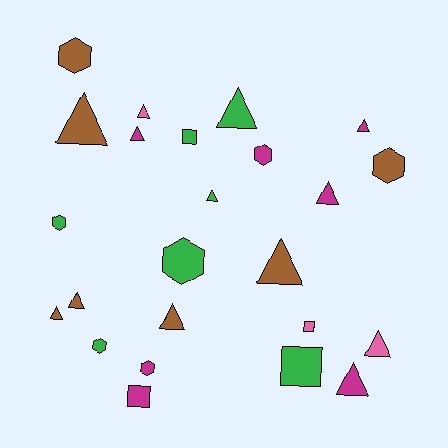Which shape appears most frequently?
Triangle, with 13 objects.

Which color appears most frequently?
Magenta, with 7 objects.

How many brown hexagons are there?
There are 2 brown hexagons.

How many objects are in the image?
There are 24 objects.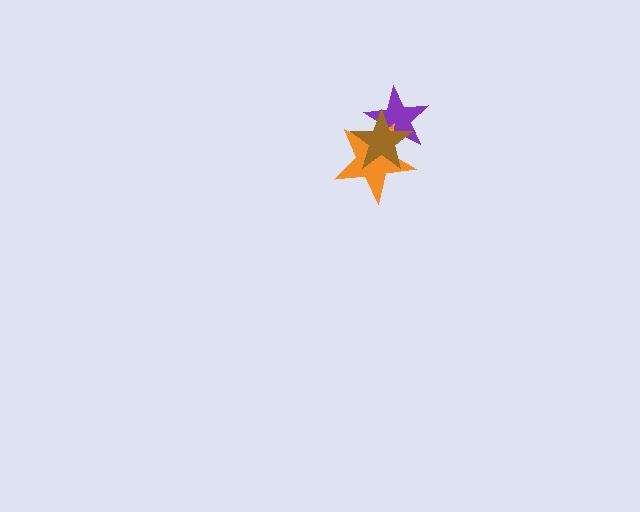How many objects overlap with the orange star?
2 objects overlap with the orange star.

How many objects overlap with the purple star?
2 objects overlap with the purple star.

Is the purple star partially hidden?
Yes, it is partially covered by another shape.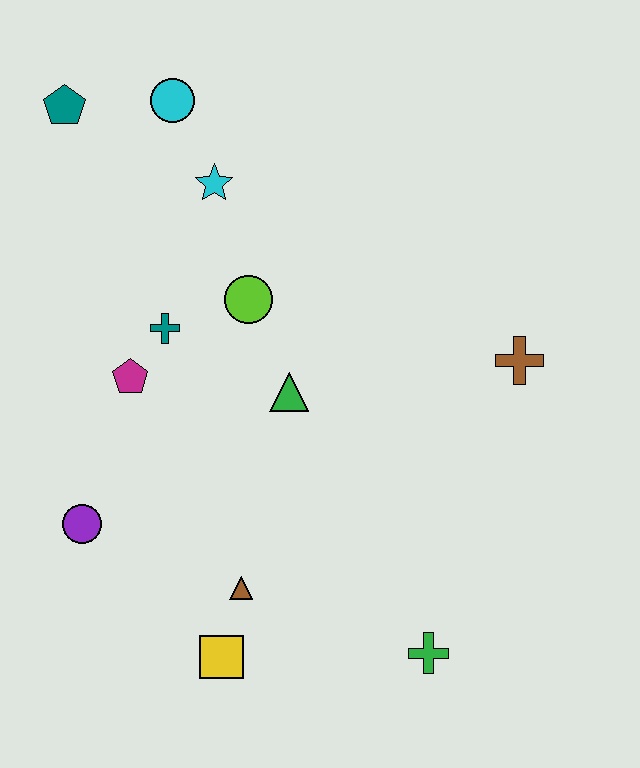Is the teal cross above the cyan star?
No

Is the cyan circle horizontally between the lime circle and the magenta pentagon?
Yes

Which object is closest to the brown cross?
The green triangle is closest to the brown cross.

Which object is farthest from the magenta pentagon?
The green cross is farthest from the magenta pentagon.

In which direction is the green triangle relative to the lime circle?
The green triangle is below the lime circle.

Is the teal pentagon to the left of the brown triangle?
Yes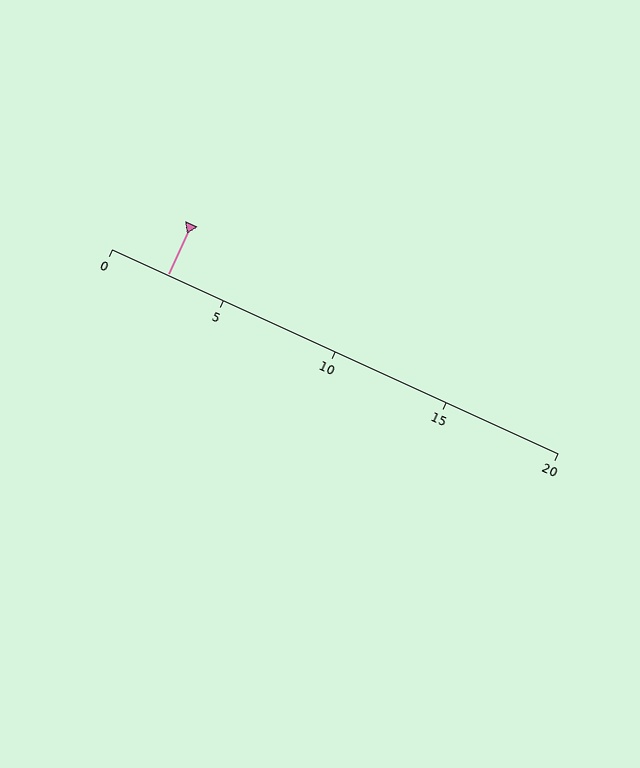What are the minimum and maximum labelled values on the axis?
The axis runs from 0 to 20.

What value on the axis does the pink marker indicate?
The marker indicates approximately 2.5.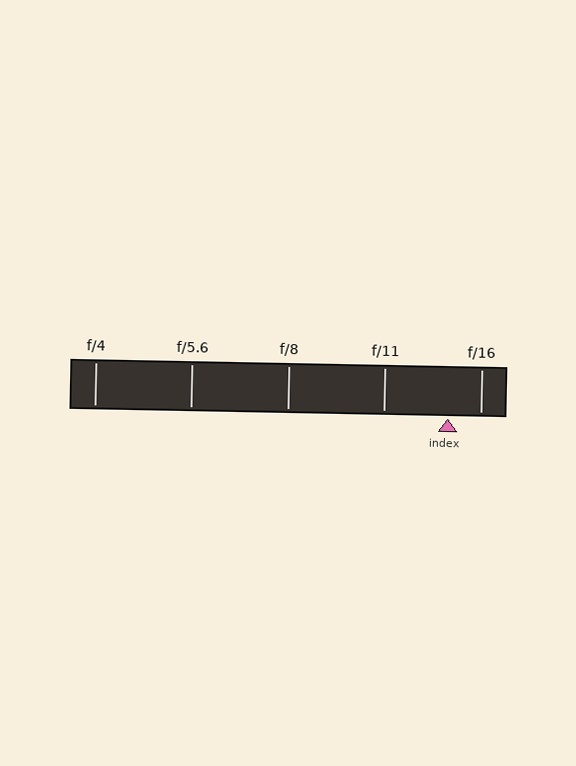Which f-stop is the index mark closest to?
The index mark is closest to f/16.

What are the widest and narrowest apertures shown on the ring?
The widest aperture shown is f/4 and the narrowest is f/16.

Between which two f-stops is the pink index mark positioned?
The index mark is between f/11 and f/16.